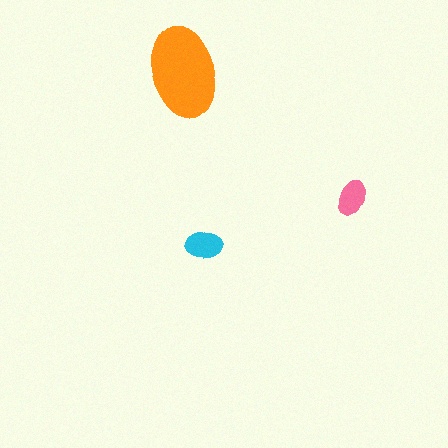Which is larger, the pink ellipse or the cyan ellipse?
The cyan one.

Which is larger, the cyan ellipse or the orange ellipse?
The orange one.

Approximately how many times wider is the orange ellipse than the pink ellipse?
About 2.5 times wider.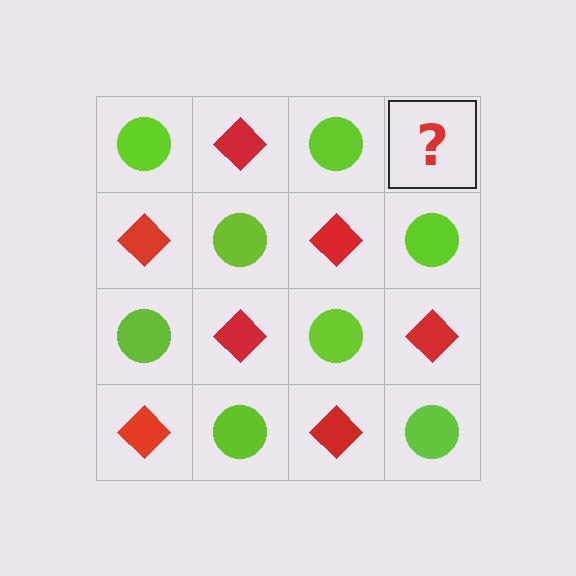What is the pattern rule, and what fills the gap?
The rule is that it alternates lime circle and red diamond in a checkerboard pattern. The gap should be filled with a red diamond.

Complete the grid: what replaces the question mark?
The question mark should be replaced with a red diamond.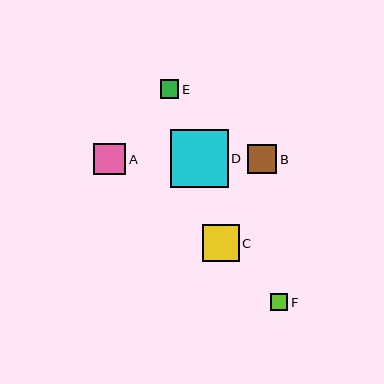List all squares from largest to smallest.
From largest to smallest: D, C, A, B, E, F.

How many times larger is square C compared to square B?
Square C is approximately 1.3 times the size of square B.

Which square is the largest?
Square D is the largest with a size of approximately 58 pixels.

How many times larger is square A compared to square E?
Square A is approximately 1.7 times the size of square E.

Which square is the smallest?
Square F is the smallest with a size of approximately 17 pixels.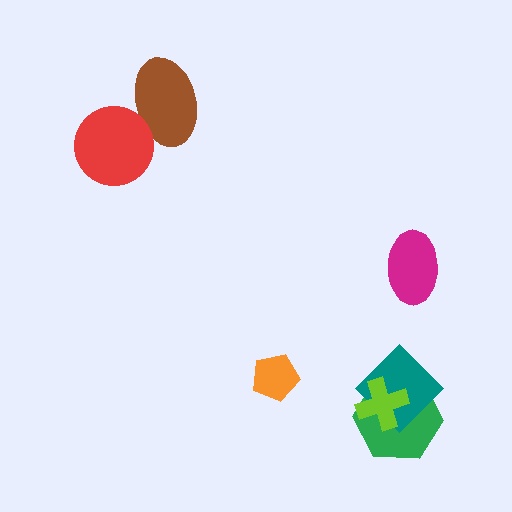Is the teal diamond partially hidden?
Yes, it is partially covered by another shape.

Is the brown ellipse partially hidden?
Yes, it is partially covered by another shape.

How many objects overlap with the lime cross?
2 objects overlap with the lime cross.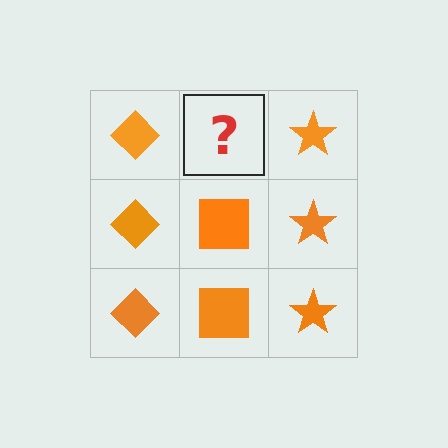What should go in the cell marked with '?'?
The missing cell should contain an orange square.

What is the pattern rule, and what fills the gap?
The rule is that each column has a consistent shape. The gap should be filled with an orange square.